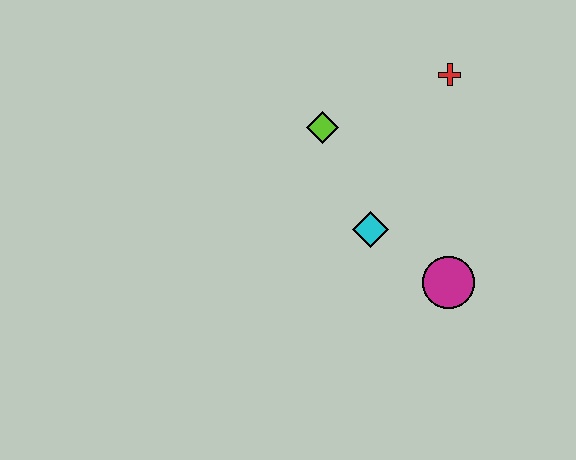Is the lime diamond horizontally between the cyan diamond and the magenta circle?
No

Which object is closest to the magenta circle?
The cyan diamond is closest to the magenta circle.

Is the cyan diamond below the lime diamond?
Yes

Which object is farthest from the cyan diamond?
The red cross is farthest from the cyan diamond.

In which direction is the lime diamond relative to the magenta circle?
The lime diamond is above the magenta circle.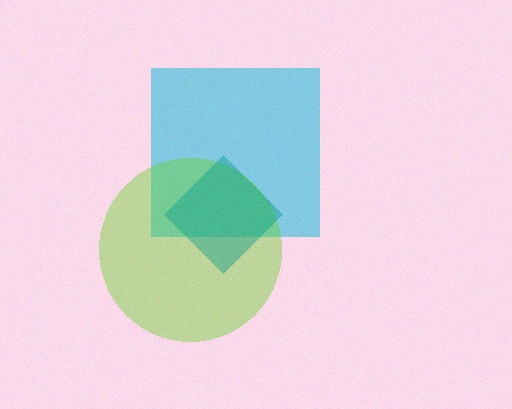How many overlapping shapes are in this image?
There are 3 overlapping shapes in the image.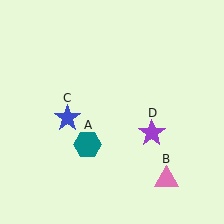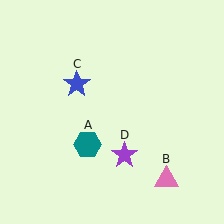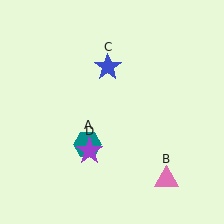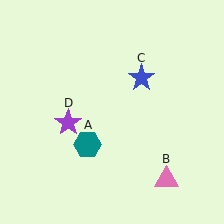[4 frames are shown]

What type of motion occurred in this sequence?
The blue star (object C), purple star (object D) rotated clockwise around the center of the scene.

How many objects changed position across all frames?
2 objects changed position: blue star (object C), purple star (object D).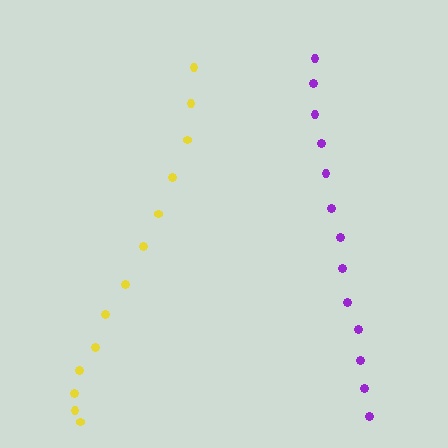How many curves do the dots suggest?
There are 2 distinct paths.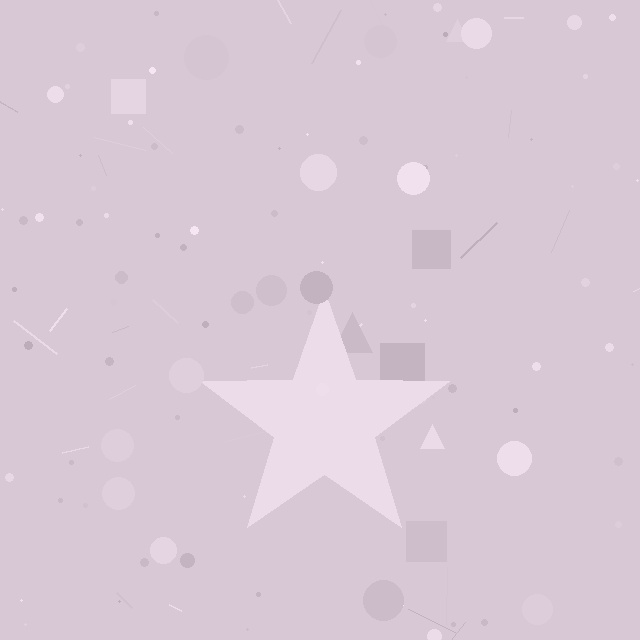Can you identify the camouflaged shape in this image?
The camouflaged shape is a star.